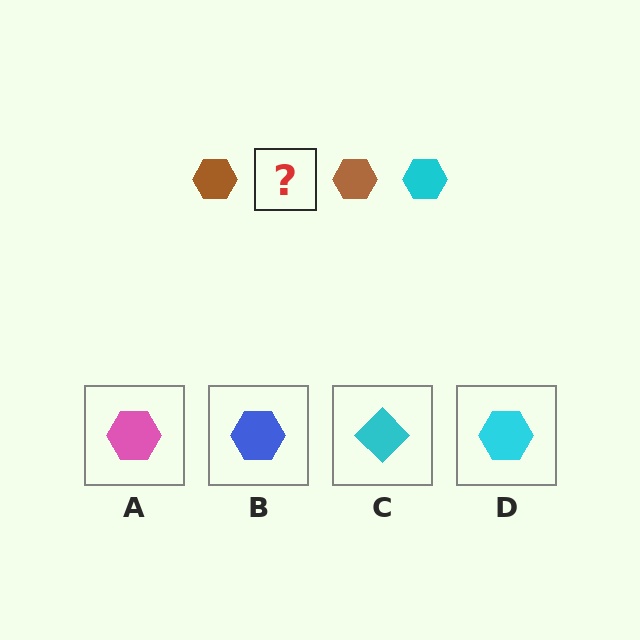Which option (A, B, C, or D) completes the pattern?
D.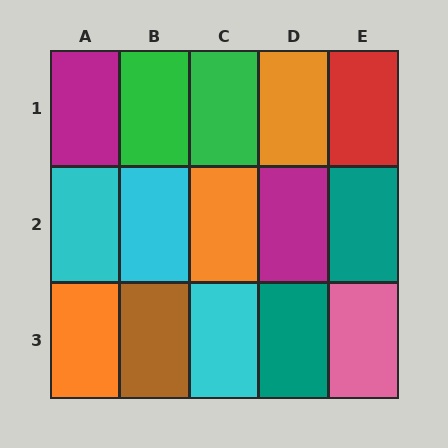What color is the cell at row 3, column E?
Pink.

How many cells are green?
2 cells are green.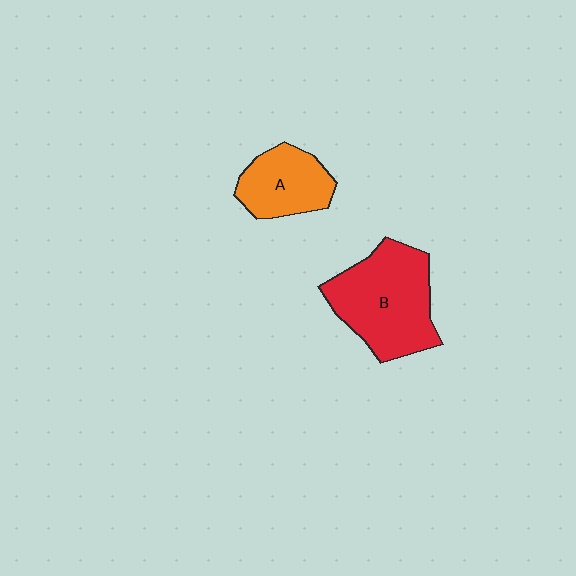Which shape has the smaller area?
Shape A (orange).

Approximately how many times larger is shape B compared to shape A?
Approximately 1.7 times.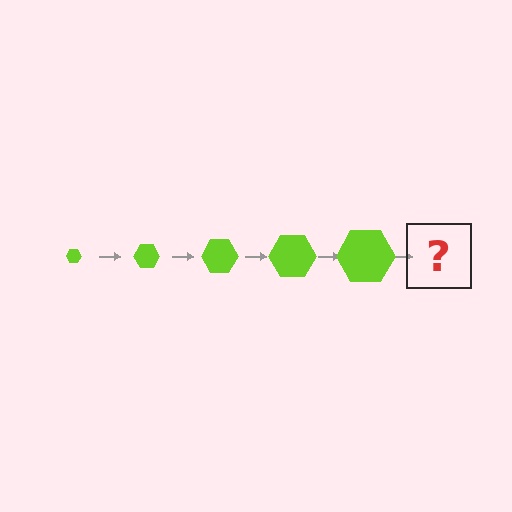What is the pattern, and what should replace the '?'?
The pattern is that the hexagon gets progressively larger each step. The '?' should be a lime hexagon, larger than the previous one.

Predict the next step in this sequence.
The next step is a lime hexagon, larger than the previous one.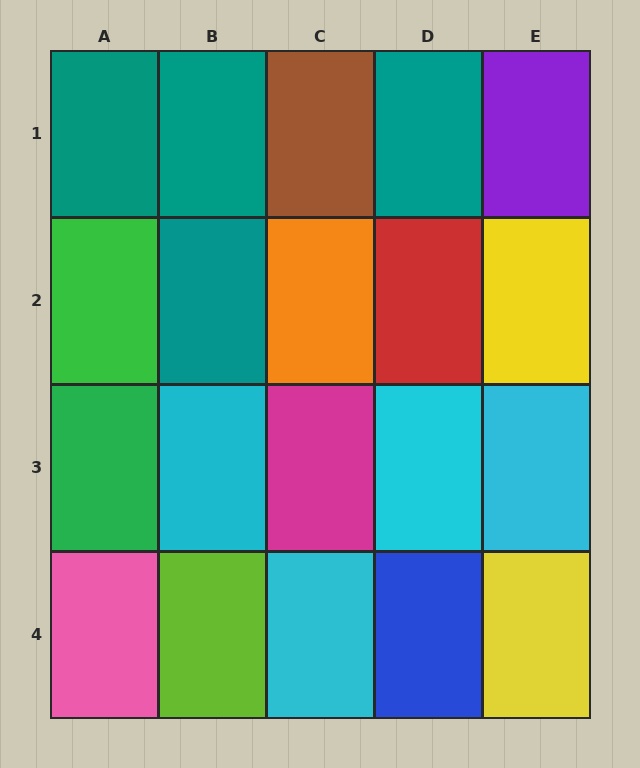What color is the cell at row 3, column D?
Cyan.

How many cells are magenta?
1 cell is magenta.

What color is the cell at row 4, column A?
Pink.